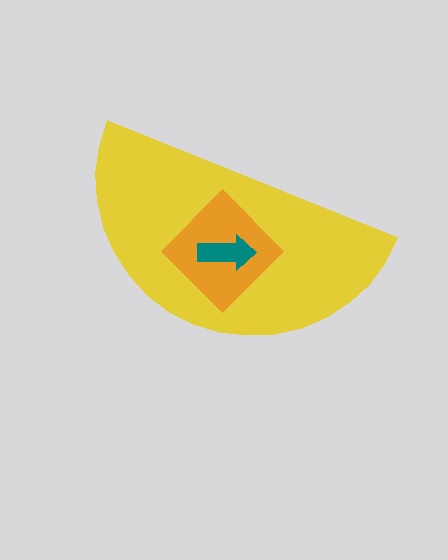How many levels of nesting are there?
3.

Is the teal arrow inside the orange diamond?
Yes.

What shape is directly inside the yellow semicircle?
The orange diamond.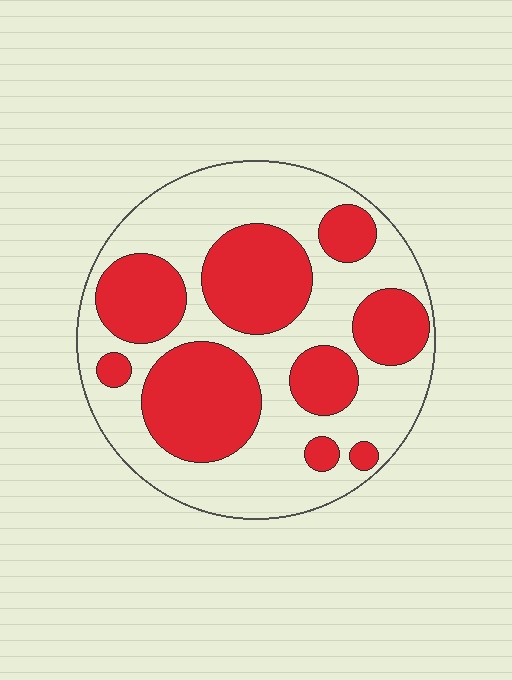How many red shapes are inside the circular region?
9.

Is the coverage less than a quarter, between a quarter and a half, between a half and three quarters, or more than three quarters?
Between a quarter and a half.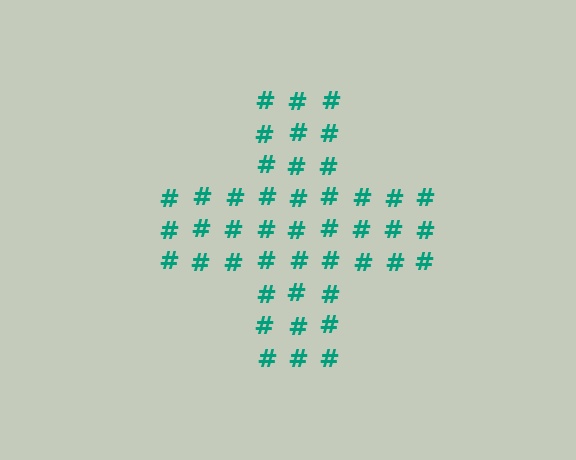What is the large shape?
The large shape is a cross.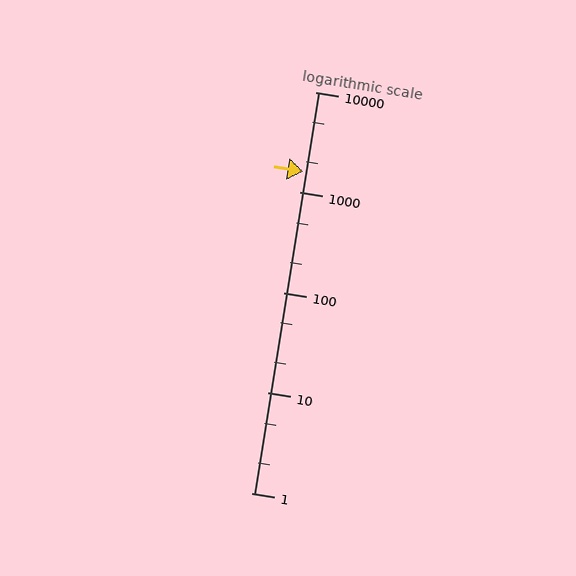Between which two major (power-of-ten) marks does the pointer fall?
The pointer is between 1000 and 10000.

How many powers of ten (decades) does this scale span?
The scale spans 4 decades, from 1 to 10000.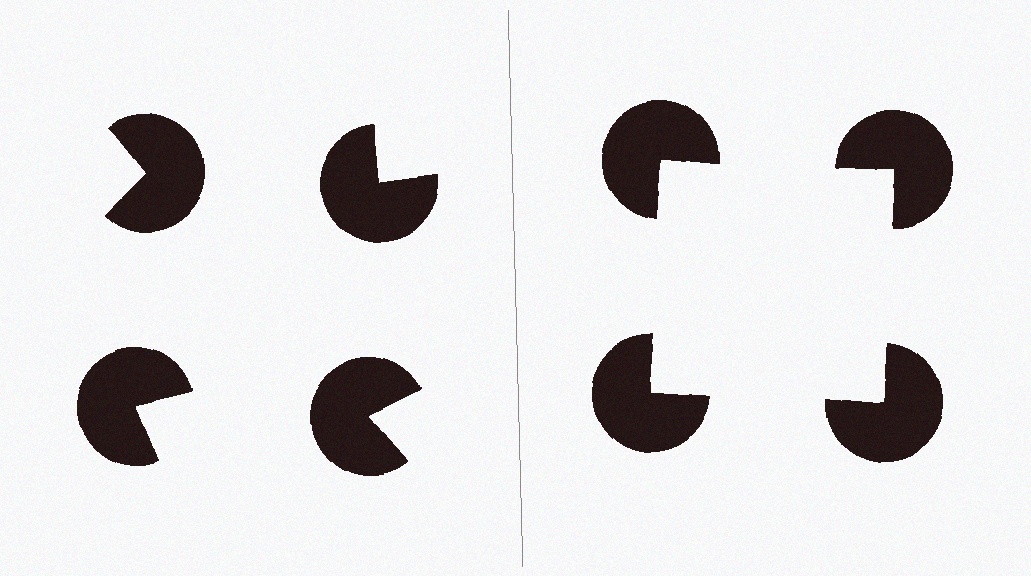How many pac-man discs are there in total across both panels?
8 — 4 on each side.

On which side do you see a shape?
An illusory square appears on the right side. On the left side the wedge cuts are rotated, so no coherent shape forms.